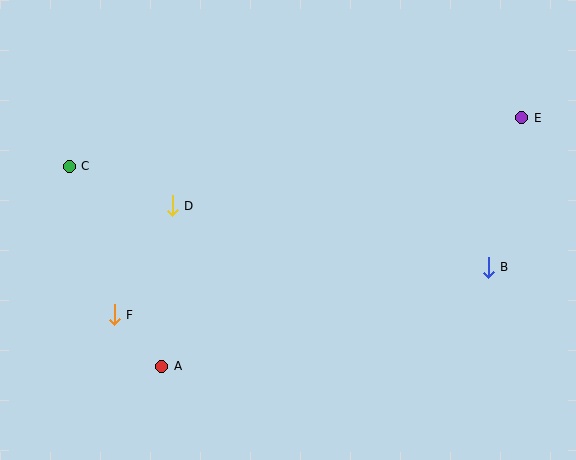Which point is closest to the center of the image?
Point D at (172, 206) is closest to the center.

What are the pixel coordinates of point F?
Point F is at (114, 315).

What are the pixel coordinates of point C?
Point C is at (69, 166).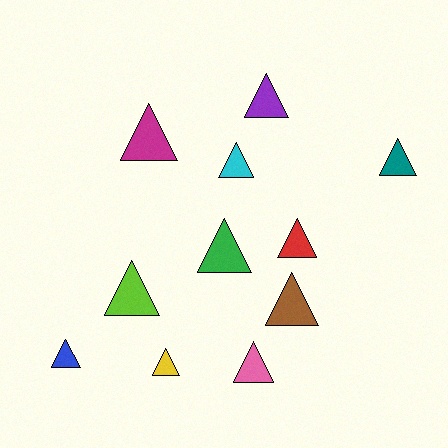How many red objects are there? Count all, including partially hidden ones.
There is 1 red object.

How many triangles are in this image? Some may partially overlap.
There are 11 triangles.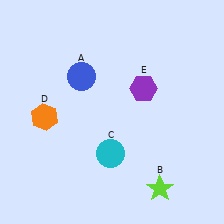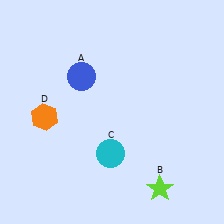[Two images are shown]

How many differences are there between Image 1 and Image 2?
There is 1 difference between the two images.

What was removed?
The purple hexagon (E) was removed in Image 2.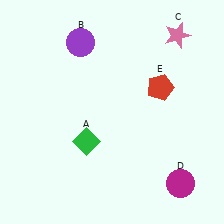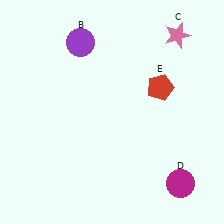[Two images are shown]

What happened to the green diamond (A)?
The green diamond (A) was removed in Image 2. It was in the bottom-left area of Image 1.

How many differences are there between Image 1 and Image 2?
There is 1 difference between the two images.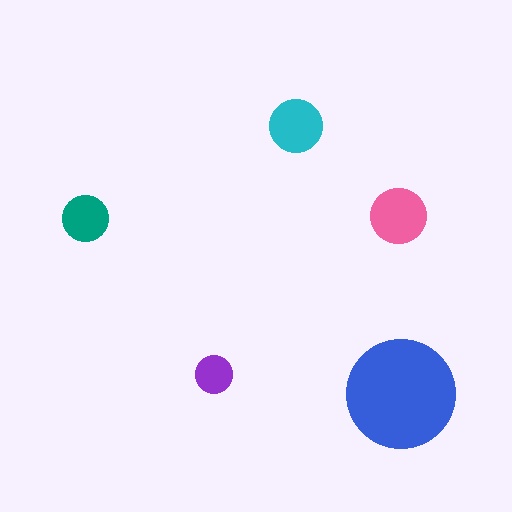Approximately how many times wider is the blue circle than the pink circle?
About 2 times wider.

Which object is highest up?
The cyan circle is topmost.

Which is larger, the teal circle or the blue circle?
The blue one.